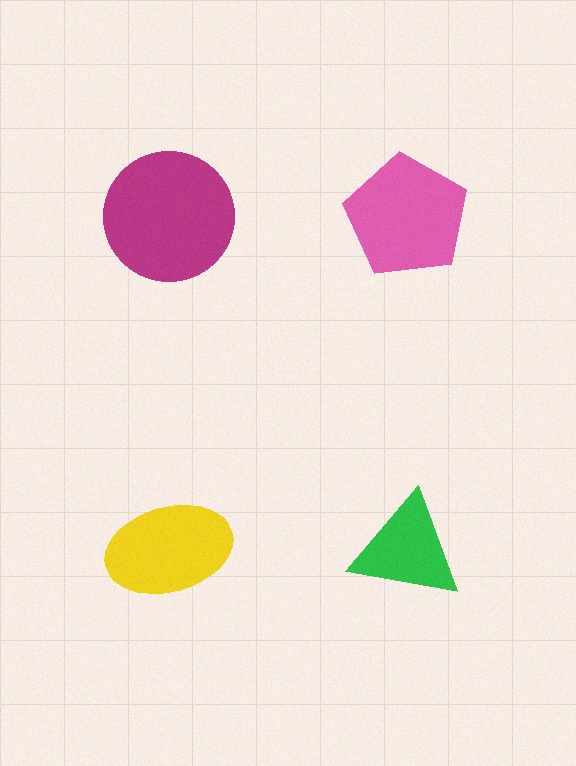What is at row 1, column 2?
A pink pentagon.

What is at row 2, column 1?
A yellow ellipse.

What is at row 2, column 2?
A green triangle.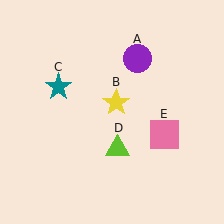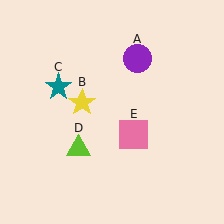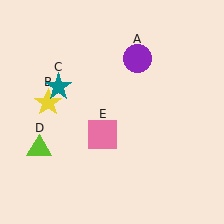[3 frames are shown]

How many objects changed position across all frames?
3 objects changed position: yellow star (object B), lime triangle (object D), pink square (object E).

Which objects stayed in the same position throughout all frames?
Purple circle (object A) and teal star (object C) remained stationary.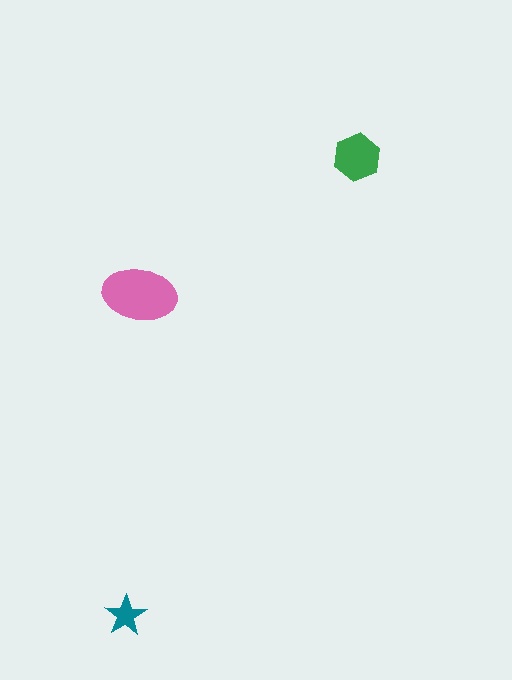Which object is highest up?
The green hexagon is topmost.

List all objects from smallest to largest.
The teal star, the green hexagon, the pink ellipse.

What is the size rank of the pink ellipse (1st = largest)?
1st.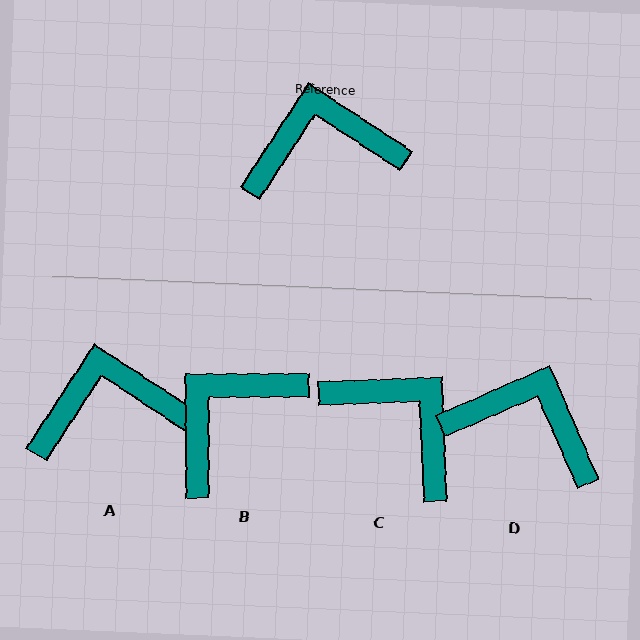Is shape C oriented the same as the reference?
No, it is off by about 54 degrees.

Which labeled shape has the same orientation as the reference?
A.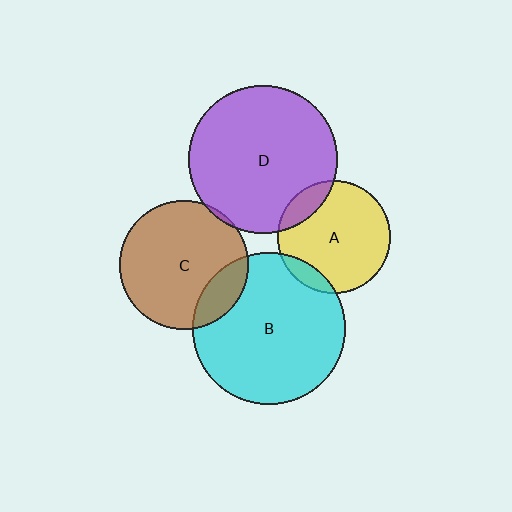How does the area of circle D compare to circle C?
Approximately 1.3 times.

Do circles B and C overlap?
Yes.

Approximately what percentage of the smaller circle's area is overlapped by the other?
Approximately 15%.